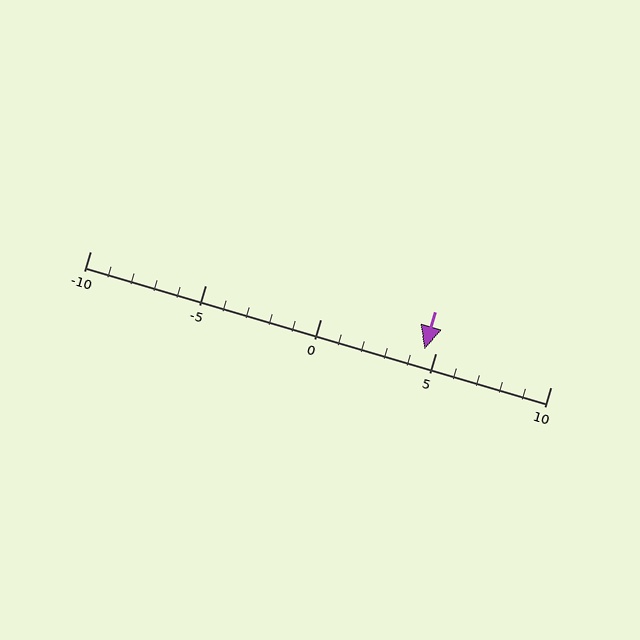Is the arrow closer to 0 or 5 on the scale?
The arrow is closer to 5.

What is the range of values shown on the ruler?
The ruler shows values from -10 to 10.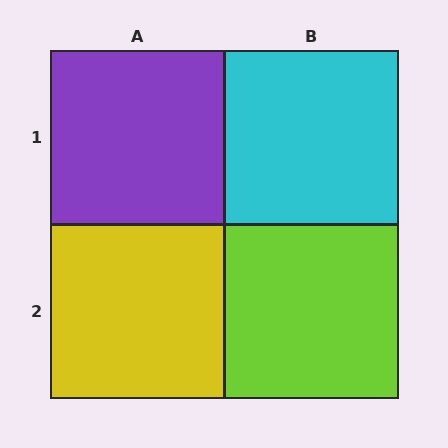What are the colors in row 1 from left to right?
Purple, cyan.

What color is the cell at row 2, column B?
Lime.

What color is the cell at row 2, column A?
Yellow.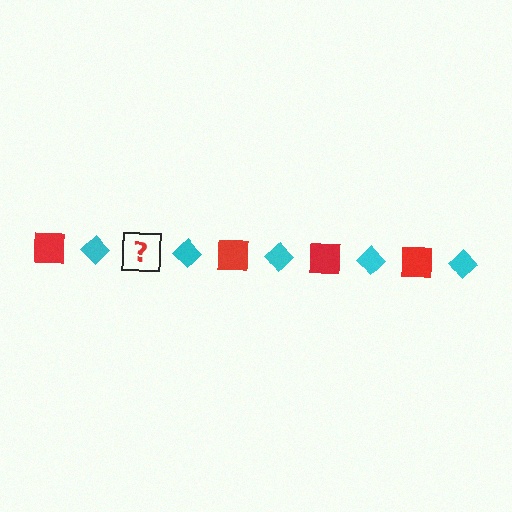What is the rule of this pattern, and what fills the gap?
The rule is that the pattern alternates between red square and cyan diamond. The gap should be filled with a red square.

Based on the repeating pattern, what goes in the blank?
The blank should be a red square.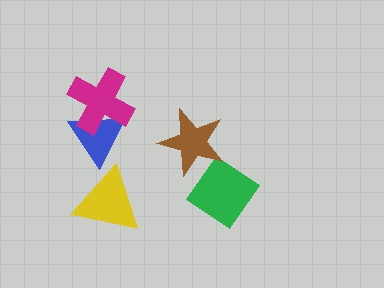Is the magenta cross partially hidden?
No, no other shape covers it.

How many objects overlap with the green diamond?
1 object overlaps with the green diamond.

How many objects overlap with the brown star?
1 object overlaps with the brown star.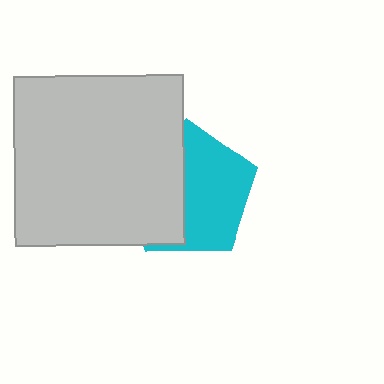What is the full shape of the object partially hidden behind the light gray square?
The partially hidden object is a cyan pentagon.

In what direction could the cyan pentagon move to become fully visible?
The cyan pentagon could move right. That would shift it out from behind the light gray square entirely.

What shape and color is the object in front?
The object in front is a light gray square.